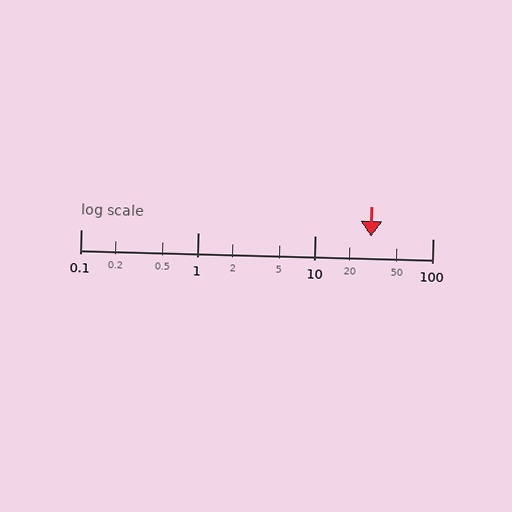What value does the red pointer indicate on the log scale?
The pointer indicates approximately 30.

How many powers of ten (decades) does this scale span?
The scale spans 3 decades, from 0.1 to 100.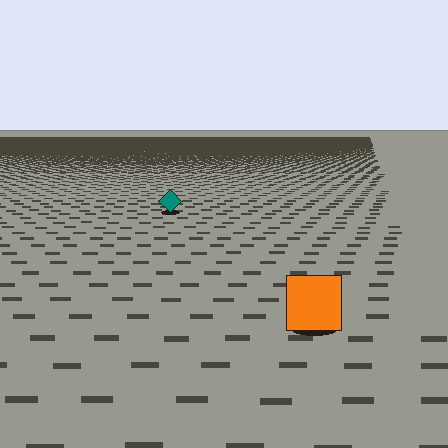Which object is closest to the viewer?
The orange square is closest. The texture marks near it are larger and more spread out.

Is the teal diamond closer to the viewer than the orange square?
No. The orange square is closer — you can tell from the texture gradient: the ground texture is coarser near it.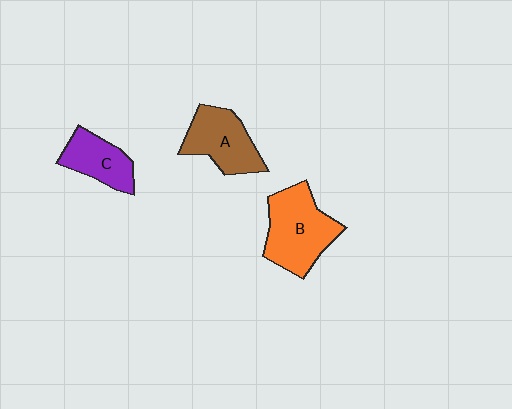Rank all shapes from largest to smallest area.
From largest to smallest: B (orange), A (brown), C (purple).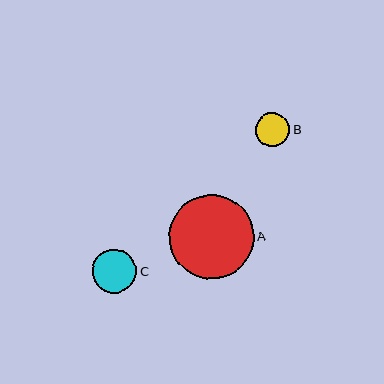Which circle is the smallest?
Circle B is the smallest with a size of approximately 34 pixels.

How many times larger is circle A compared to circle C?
Circle A is approximately 1.9 times the size of circle C.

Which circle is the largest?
Circle A is the largest with a size of approximately 85 pixels.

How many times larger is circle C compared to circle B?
Circle C is approximately 1.3 times the size of circle B.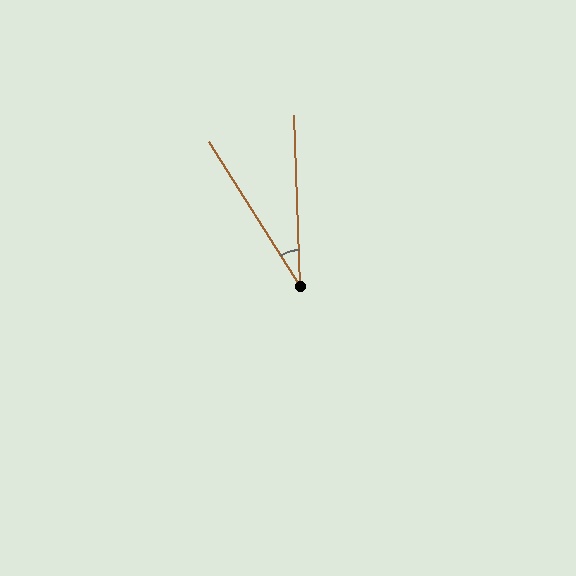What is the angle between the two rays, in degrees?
Approximately 30 degrees.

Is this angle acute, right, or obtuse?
It is acute.